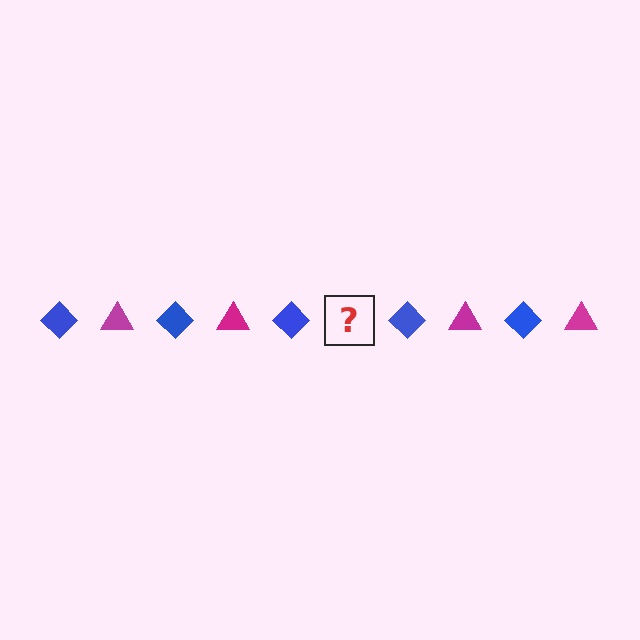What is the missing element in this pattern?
The missing element is a magenta triangle.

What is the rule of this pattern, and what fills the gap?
The rule is that the pattern alternates between blue diamond and magenta triangle. The gap should be filled with a magenta triangle.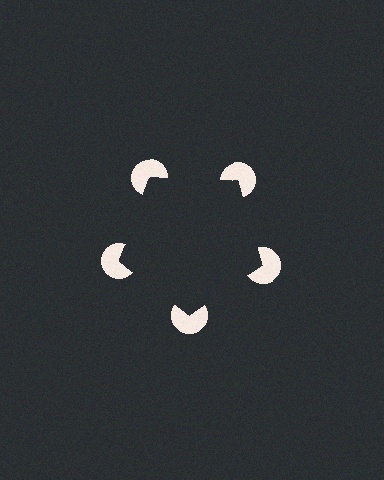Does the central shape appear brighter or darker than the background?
It typically appears slightly darker than the background, even though no actual brightness change is drawn.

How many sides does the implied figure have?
5 sides.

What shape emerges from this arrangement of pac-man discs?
An illusory pentagon — its edges are inferred from the aligned wedge cuts in the pac-man discs, not physically drawn.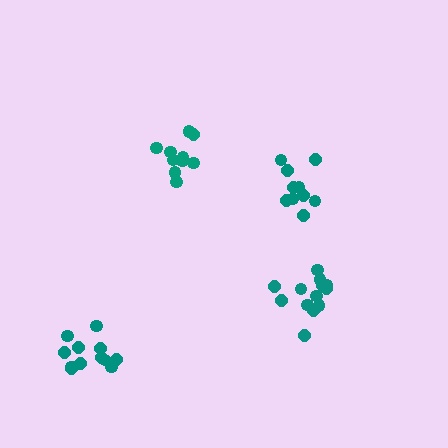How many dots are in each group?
Group 1: 13 dots, Group 2: 10 dots, Group 3: 10 dots, Group 4: 12 dots (45 total).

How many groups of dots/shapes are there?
There are 4 groups.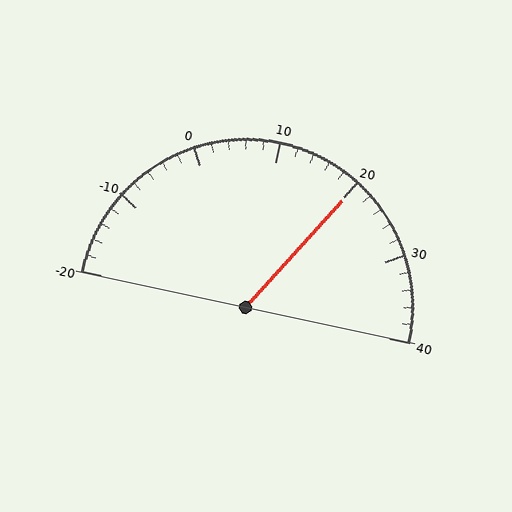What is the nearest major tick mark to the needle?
The nearest major tick mark is 20.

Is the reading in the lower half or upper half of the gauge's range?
The reading is in the upper half of the range (-20 to 40).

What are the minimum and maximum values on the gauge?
The gauge ranges from -20 to 40.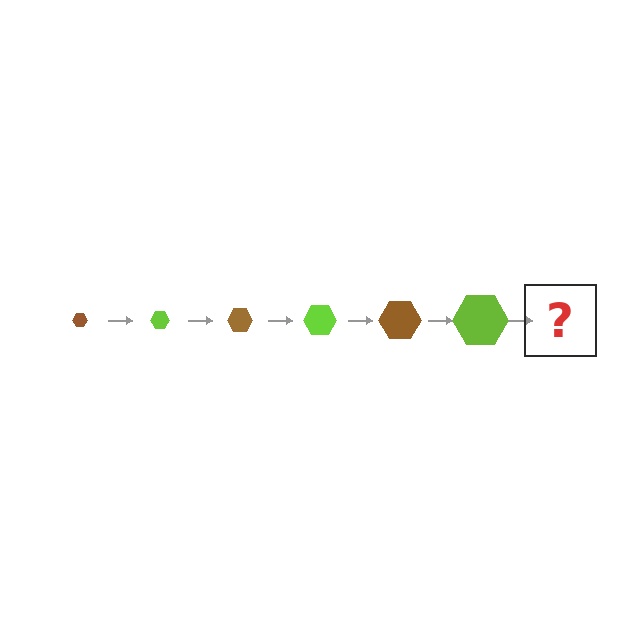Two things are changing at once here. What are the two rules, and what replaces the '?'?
The two rules are that the hexagon grows larger each step and the color cycles through brown and lime. The '?' should be a brown hexagon, larger than the previous one.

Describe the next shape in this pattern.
It should be a brown hexagon, larger than the previous one.